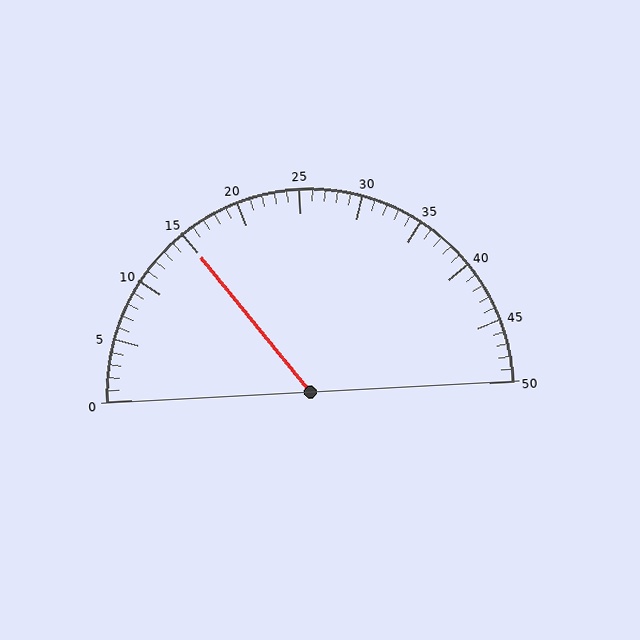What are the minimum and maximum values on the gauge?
The gauge ranges from 0 to 50.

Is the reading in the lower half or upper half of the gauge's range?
The reading is in the lower half of the range (0 to 50).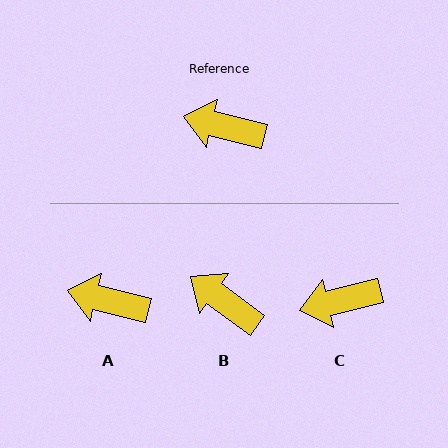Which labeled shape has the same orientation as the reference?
A.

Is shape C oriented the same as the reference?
No, it is off by about 27 degrees.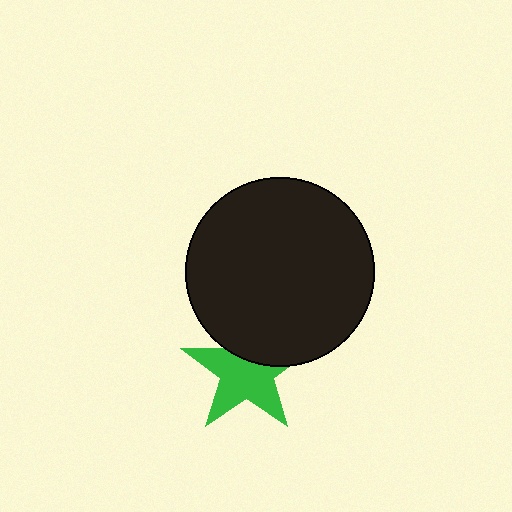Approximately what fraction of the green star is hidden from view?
Roughly 34% of the green star is hidden behind the black circle.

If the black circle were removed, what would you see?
You would see the complete green star.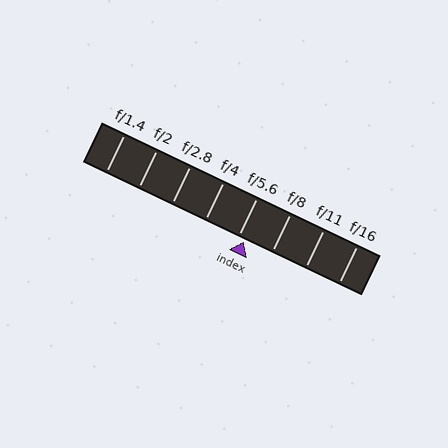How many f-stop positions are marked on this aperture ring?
There are 8 f-stop positions marked.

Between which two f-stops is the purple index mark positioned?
The index mark is between f/5.6 and f/8.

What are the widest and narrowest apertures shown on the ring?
The widest aperture shown is f/1.4 and the narrowest is f/16.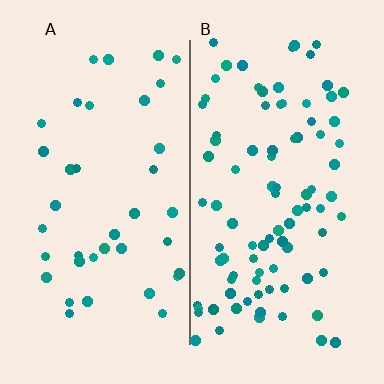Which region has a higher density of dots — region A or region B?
B (the right).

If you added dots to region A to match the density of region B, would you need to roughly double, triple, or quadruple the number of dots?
Approximately double.